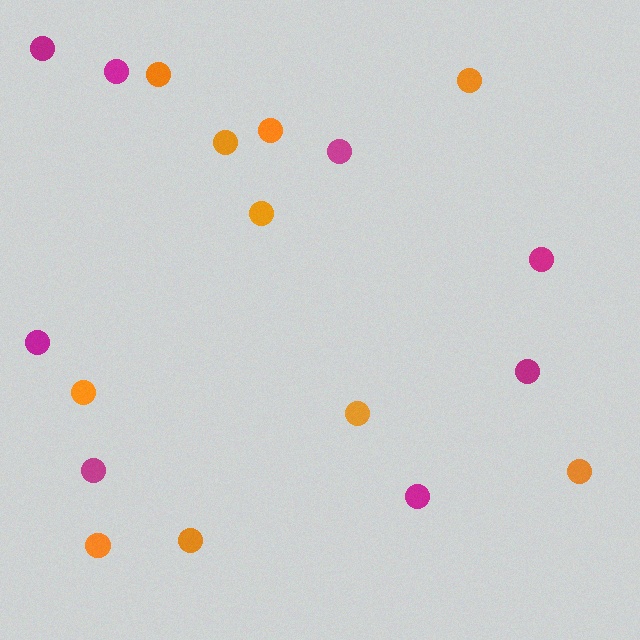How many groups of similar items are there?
There are 2 groups: one group of orange circles (10) and one group of magenta circles (8).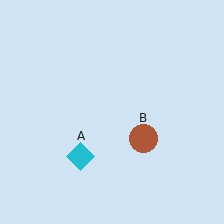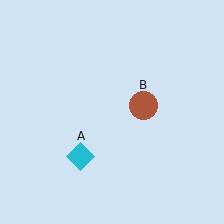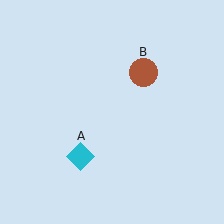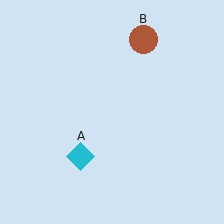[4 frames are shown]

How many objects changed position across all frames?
1 object changed position: brown circle (object B).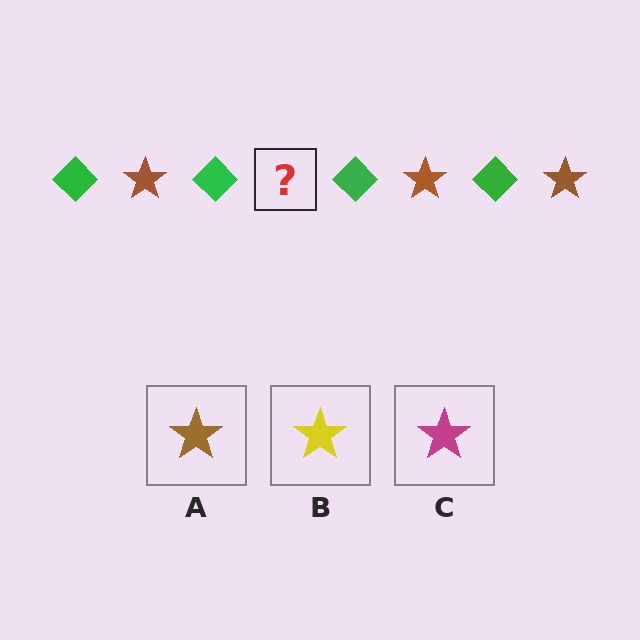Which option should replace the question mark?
Option A.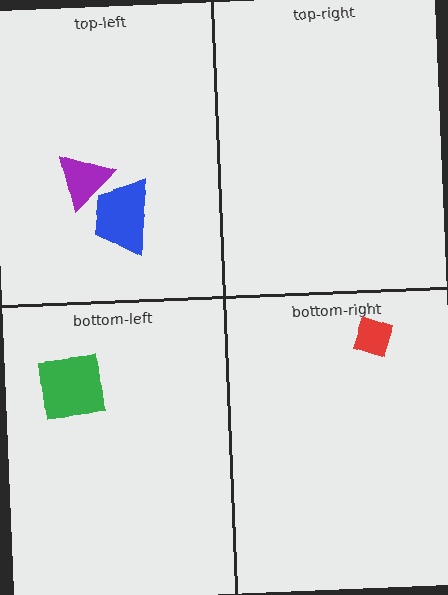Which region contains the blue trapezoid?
The top-left region.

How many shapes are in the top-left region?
2.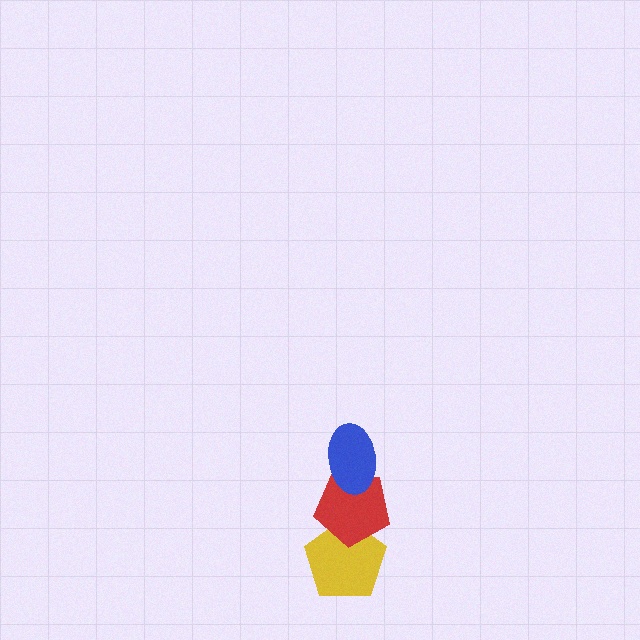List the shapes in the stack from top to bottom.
From top to bottom: the blue ellipse, the red pentagon, the yellow pentagon.